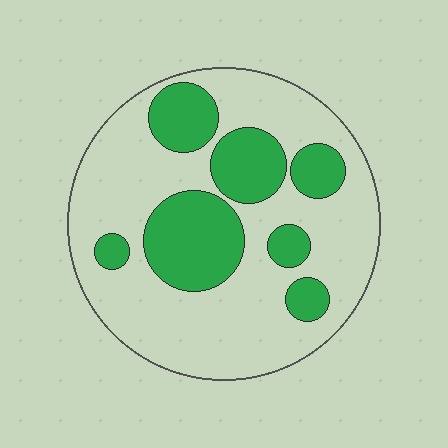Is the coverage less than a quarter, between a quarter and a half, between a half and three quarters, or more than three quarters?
Between a quarter and a half.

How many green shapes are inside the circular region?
7.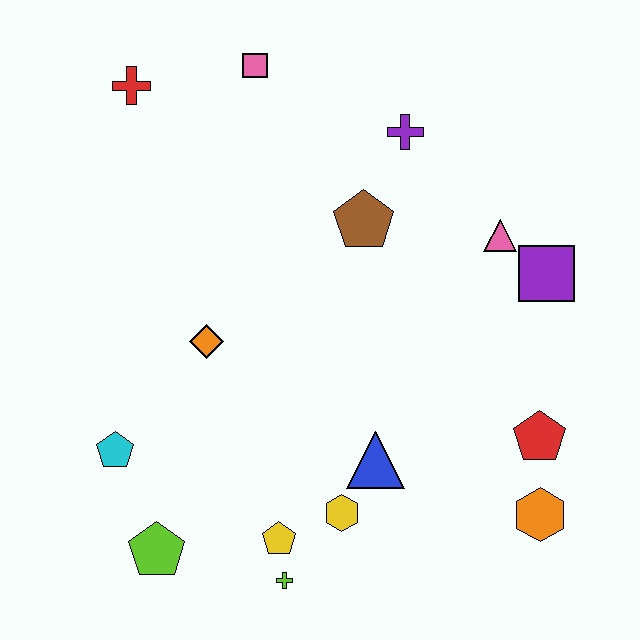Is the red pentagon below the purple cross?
Yes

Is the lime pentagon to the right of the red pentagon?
No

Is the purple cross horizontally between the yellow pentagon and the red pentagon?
Yes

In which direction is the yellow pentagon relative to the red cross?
The yellow pentagon is below the red cross.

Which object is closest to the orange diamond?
The cyan pentagon is closest to the orange diamond.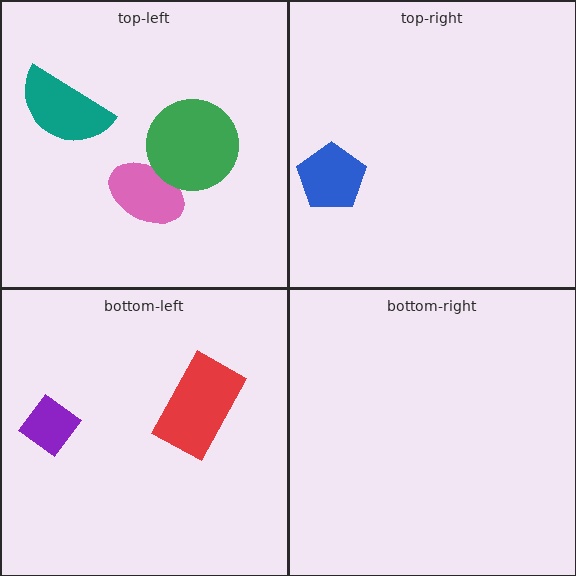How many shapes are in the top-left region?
3.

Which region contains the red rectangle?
The bottom-left region.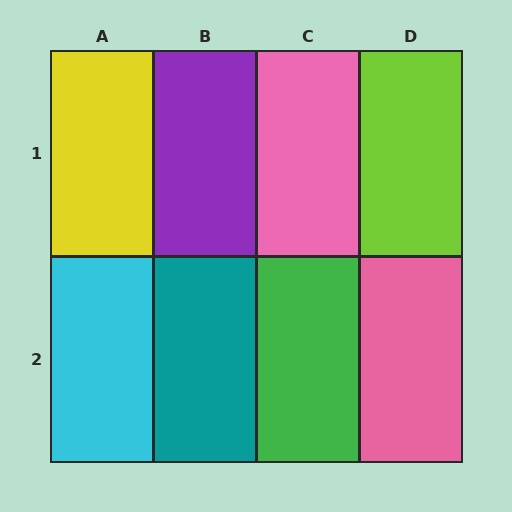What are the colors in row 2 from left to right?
Cyan, teal, green, pink.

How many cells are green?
1 cell is green.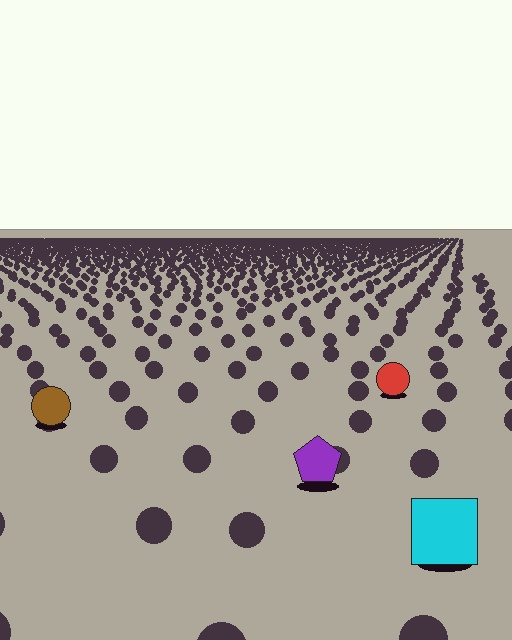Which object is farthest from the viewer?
The red circle is farthest from the viewer. It appears smaller and the ground texture around it is denser.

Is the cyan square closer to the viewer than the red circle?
Yes. The cyan square is closer — you can tell from the texture gradient: the ground texture is coarser near it.